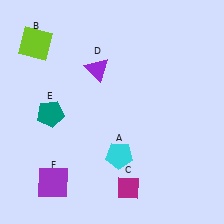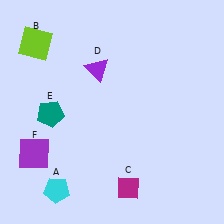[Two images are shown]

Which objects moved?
The objects that moved are: the cyan pentagon (A), the purple square (F).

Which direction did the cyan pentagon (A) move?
The cyan pentagon (A) moved left.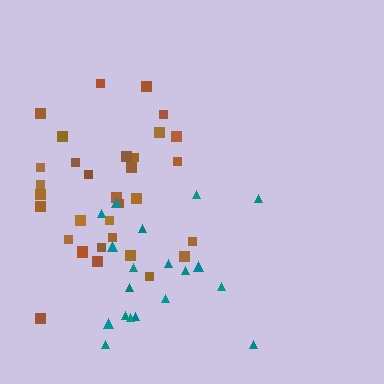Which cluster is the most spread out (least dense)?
Teal.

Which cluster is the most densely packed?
Brown.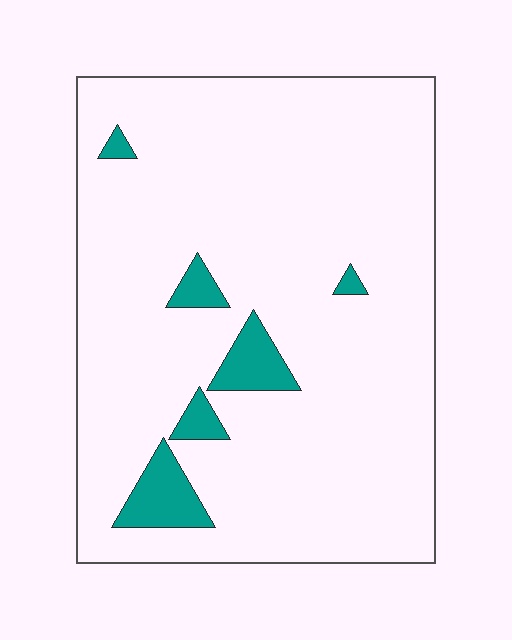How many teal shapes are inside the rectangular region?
6.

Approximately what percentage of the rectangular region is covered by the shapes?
Approximately 10%.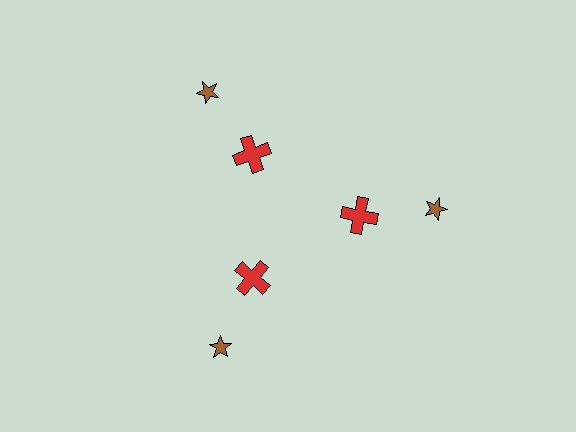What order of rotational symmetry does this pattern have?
This pattern has 3-fold rotational symmetry.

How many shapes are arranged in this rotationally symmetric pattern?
There are 6 shapes, arranged in 3 groups of 2.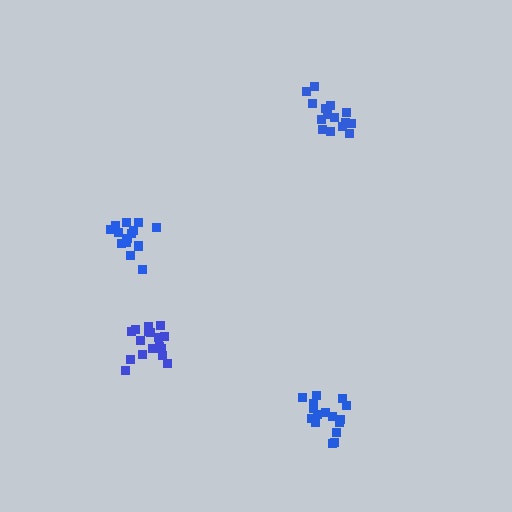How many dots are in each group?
Group 1: 17 dots, Group 2: 16 dots, Group 3: 15 dots, Group 4: 15 dots (63 total).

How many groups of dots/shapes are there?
There are 4 groups.